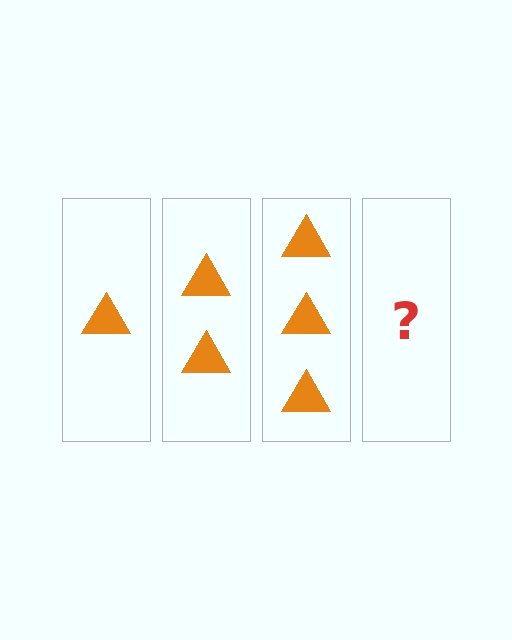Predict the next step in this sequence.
The next step is 4 triangles.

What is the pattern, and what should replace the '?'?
The pattern is that each step adds one more triangle. The '?' should be 4 triangles.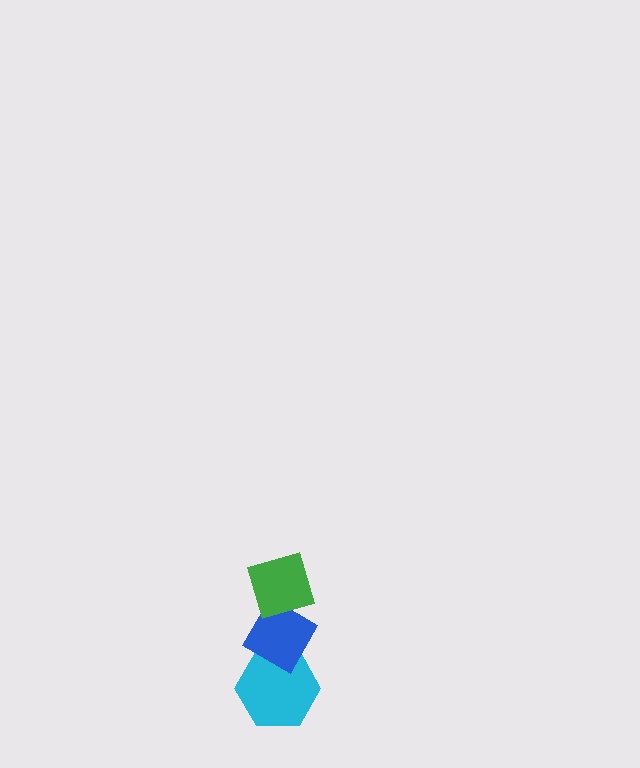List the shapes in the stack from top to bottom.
From top to bottom: the green diamond, the blue diamond, the cyan hexagon.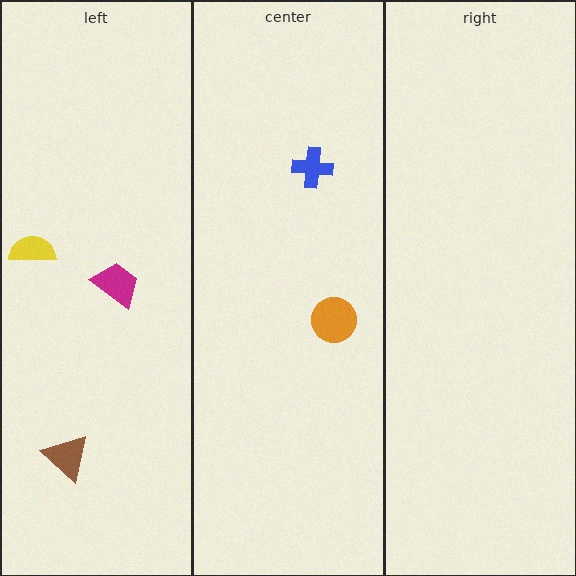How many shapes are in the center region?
2.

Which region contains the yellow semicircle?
The left region.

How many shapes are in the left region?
3.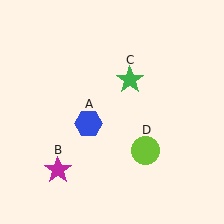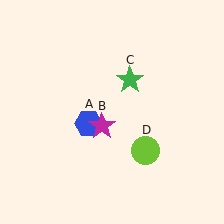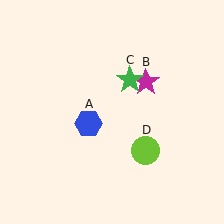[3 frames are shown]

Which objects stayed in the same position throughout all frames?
Blue hexagon (object A) and green star (object C) and lime circle (object D) remained stationary.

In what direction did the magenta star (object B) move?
The magenta star (object B) moved up and to the right.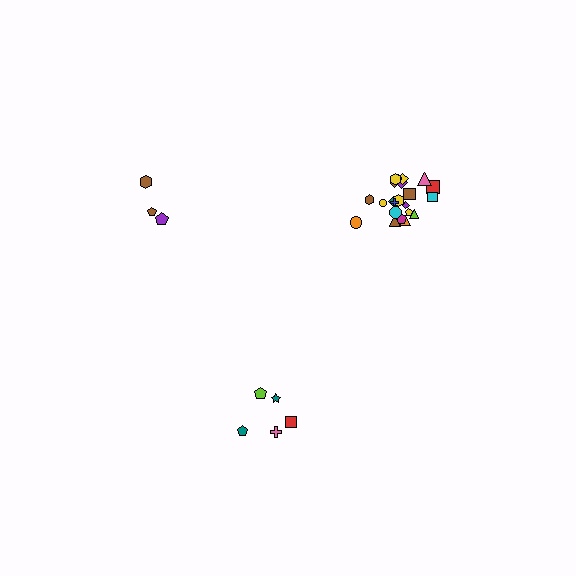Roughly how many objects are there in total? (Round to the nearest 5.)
Roughly 30 objects in total.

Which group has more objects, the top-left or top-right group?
The top-right group.